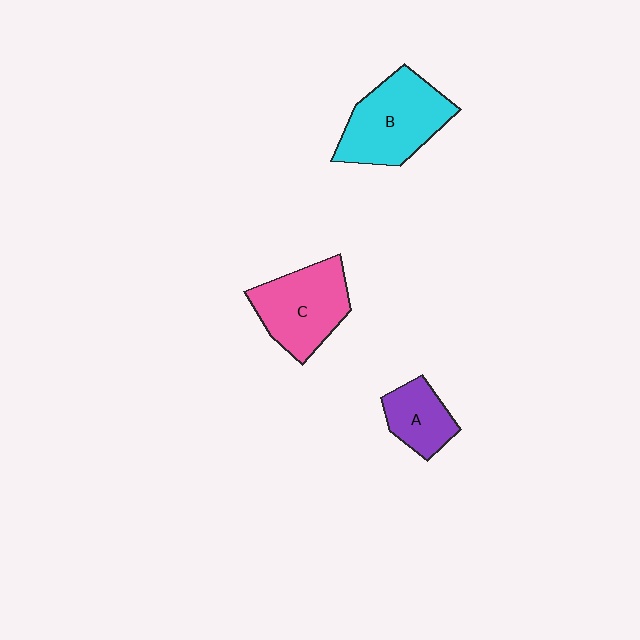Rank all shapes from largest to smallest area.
From largest to smallest: B (cyan), C (pink), A (purple).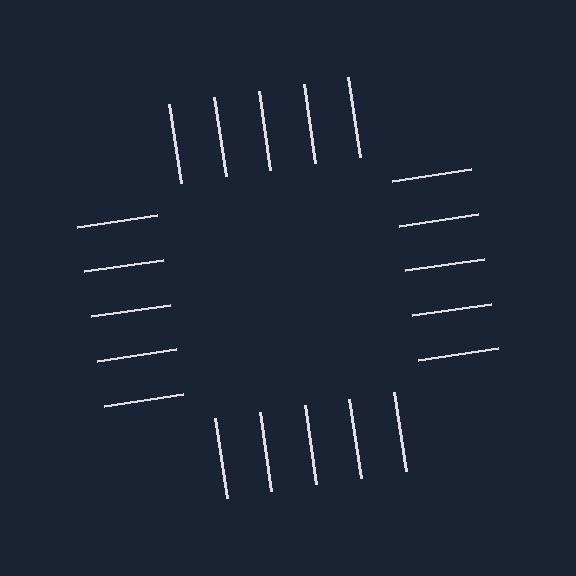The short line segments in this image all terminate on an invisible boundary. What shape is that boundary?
An illusory square — the line segments terminate on its edges but no continuous stroke is drawn.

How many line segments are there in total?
20 — 5 along each of the 4 edges.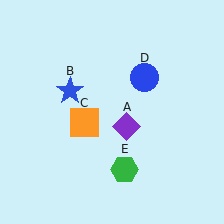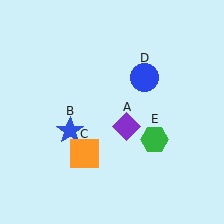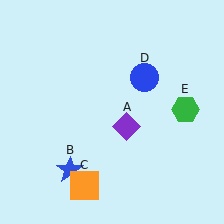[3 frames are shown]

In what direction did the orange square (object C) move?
The orange square (object C) moved down.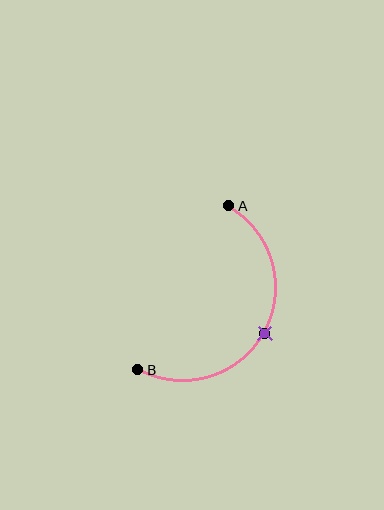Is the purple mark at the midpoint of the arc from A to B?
Yes. The purple mark lies on the arc at equal arc-length from both A and B — it is the arc midpoint.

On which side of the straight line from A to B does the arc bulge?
The arc bulges to the right of the straight line connecting A and B.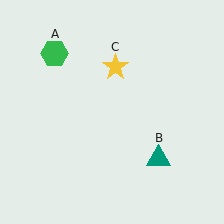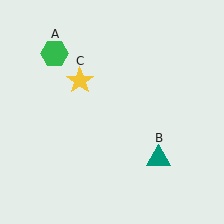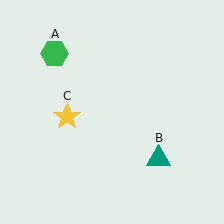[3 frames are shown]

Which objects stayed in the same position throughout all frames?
Green hexagon (object A) and teal triangle (object B) remained stationary.